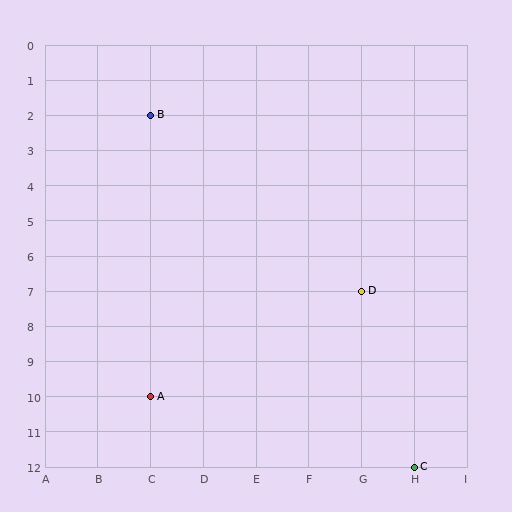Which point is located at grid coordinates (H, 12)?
Point C is at (H, 12).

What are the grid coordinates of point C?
Point C is at grid coordinates (H, 12).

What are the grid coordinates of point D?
Point D is at grid coordinates (G, 7).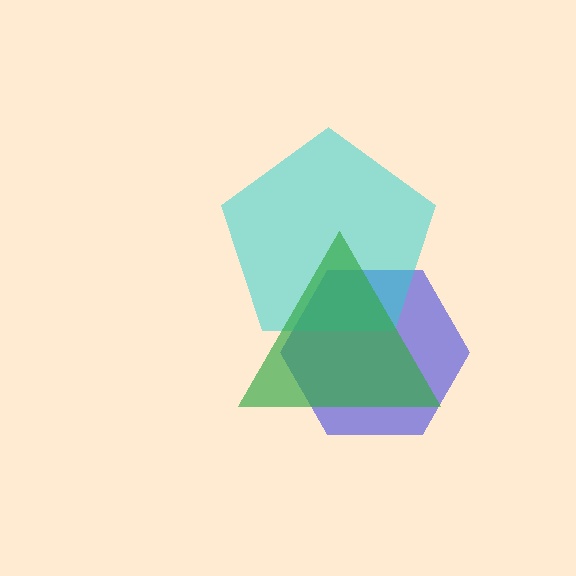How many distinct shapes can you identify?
There are 3 distinct shapes: a blue hexagon, a cyan pentagon, a green triangle.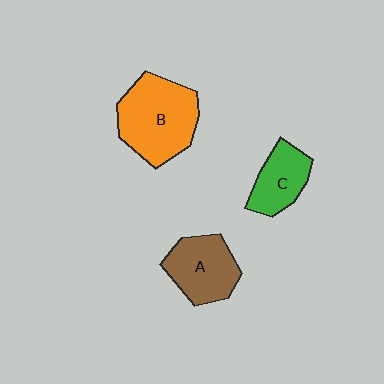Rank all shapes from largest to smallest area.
From largest to smallest: B (orange), A (brown), C (green).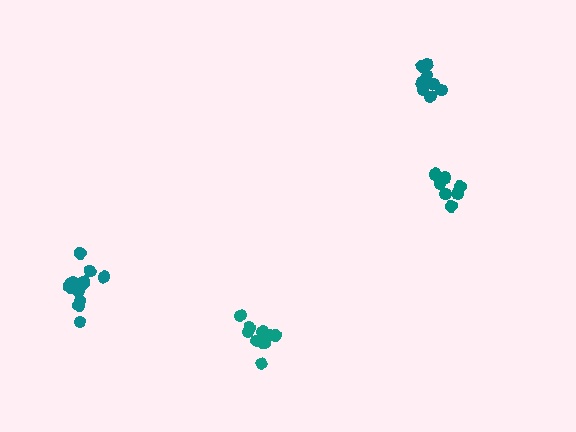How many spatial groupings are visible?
There are 4 spatial groupings.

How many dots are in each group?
Group 1: 12 dots, Group 2: 10 dots, Group 3: 8 dots, Group 4: 10 dots (40 total).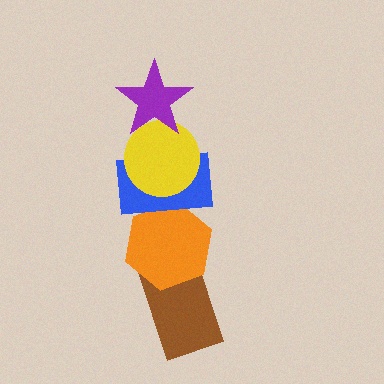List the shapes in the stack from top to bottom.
From top to bottom: the purple star, the yellow circle, the blue rectangle, the orange hexagon, the brown rectangle.